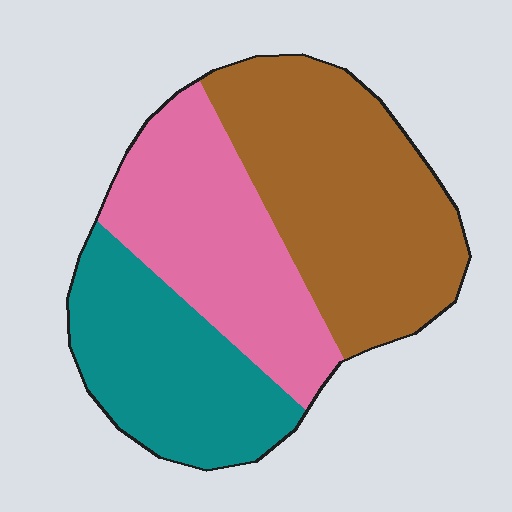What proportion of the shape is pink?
Pink covers roughly 30% of the shape.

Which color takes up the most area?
Brown, at roughly 40%.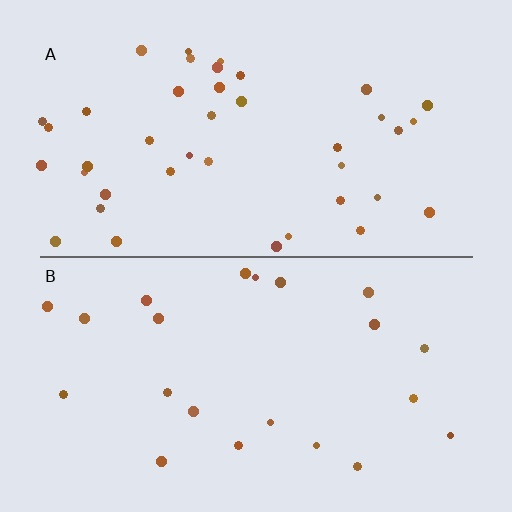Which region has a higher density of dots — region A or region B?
A (the top).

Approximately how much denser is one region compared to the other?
Approximately 1.8× — region A over region B.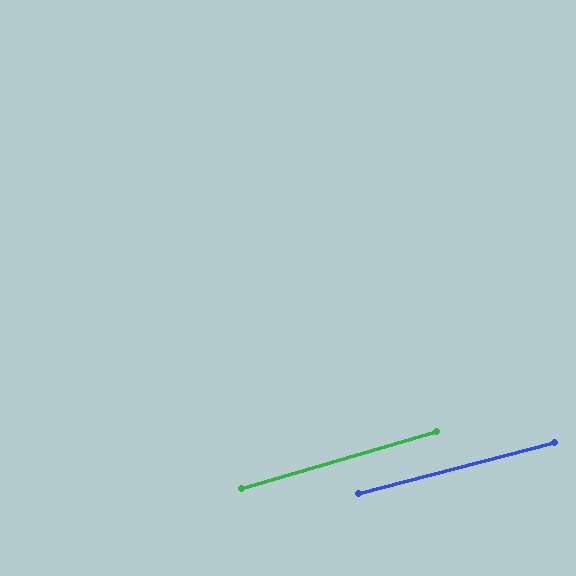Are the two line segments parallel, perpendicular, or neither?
Parallel — their directions differ by only 1.6°.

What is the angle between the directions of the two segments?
Approximately 2 degrees.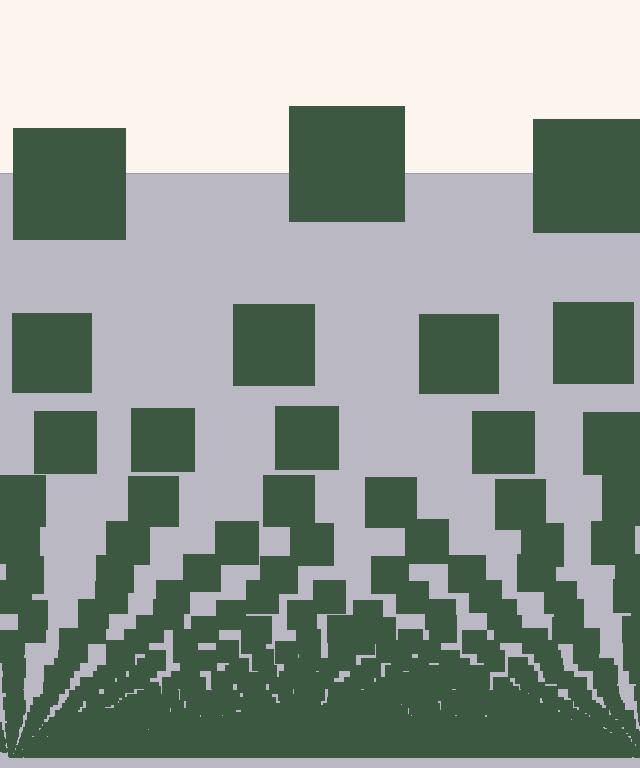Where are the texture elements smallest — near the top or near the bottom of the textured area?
Near the bottom.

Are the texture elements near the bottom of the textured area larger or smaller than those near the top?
Smaller. The gradient is inverted — elements near the bottom are smaller and denser.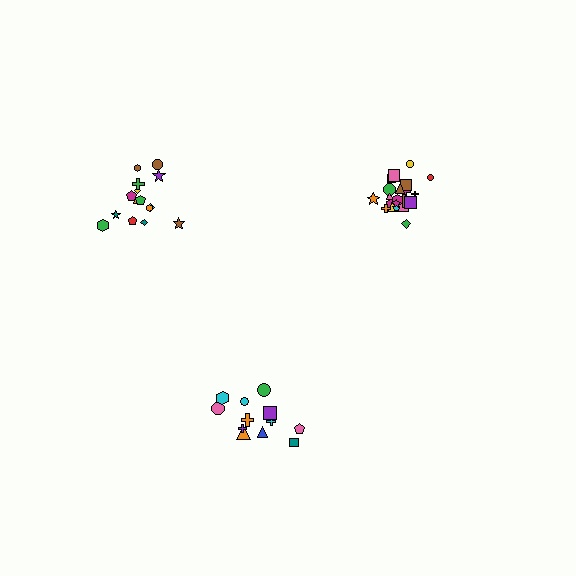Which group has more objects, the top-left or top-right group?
The top-right group.